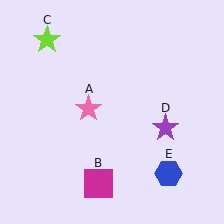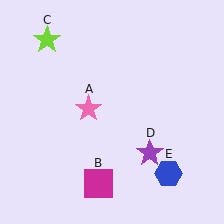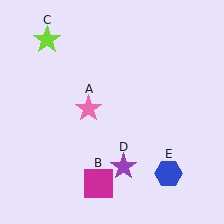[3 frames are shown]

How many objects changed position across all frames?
1 object changed position: purple star (object D).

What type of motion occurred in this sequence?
The purple star (object D) rotated clockwise around the center of the scene.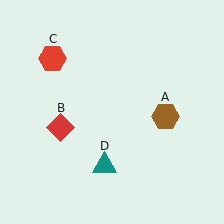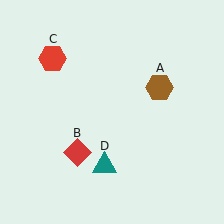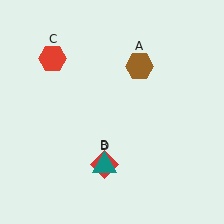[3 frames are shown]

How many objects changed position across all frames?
2 objects changed position: brown hexagon (object A), red diamond (object B).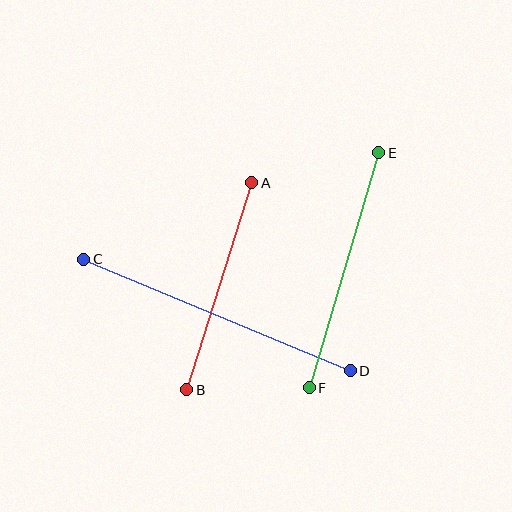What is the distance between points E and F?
The distance is approximately 245 pixels.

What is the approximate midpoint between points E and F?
The midpoint is at approximately (344, 270) pixels.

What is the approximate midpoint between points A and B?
The midpoint is at approximately (219, 286) pixels.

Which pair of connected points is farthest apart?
Points C and D are farthest apart.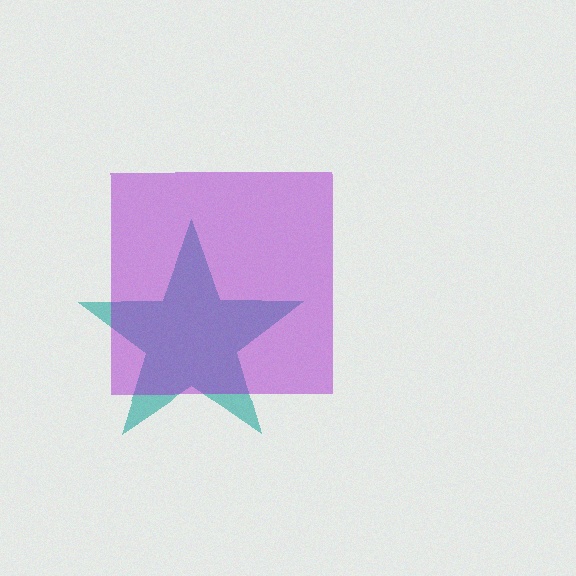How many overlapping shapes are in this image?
There are 2 overlapping shapes in the image.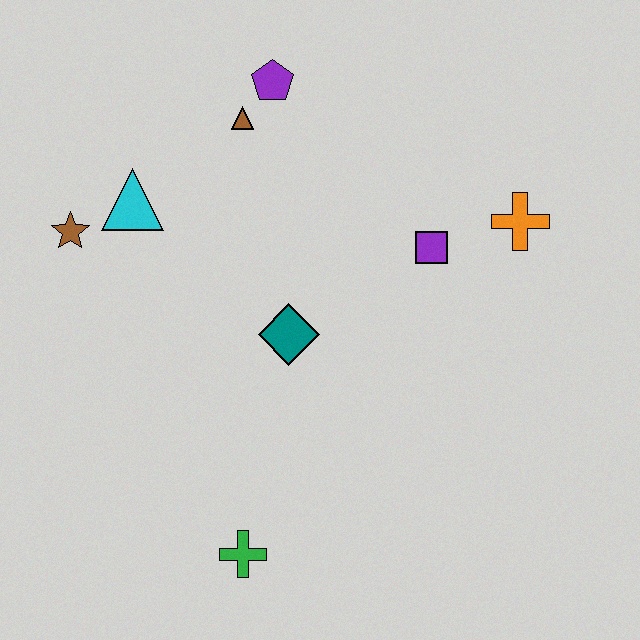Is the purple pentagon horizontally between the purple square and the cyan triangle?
Yes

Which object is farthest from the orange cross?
The brown star is farthest from the orange cross.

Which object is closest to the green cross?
The teal diamond is closest to the green cross.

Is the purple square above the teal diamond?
Yes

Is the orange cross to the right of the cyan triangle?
Yes